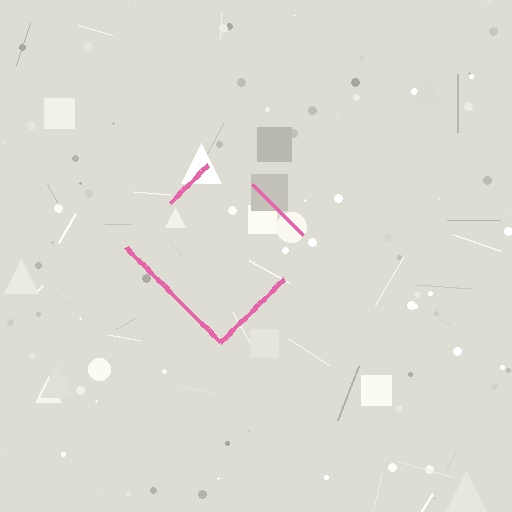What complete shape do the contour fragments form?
The contour fragments form a diamond.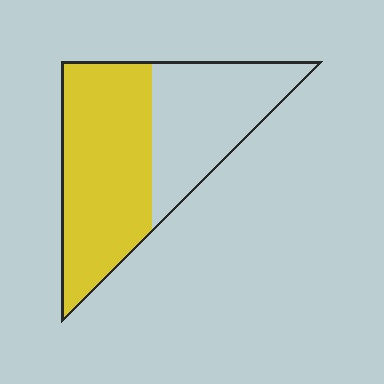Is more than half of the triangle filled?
Yes.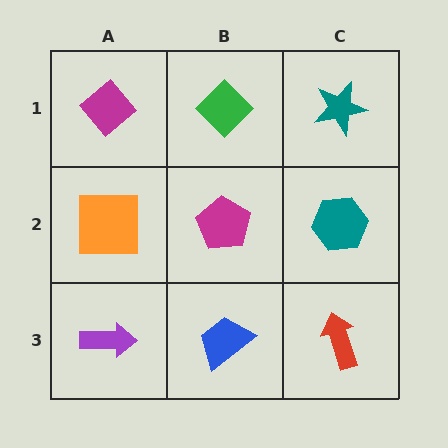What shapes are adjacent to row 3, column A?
An orange square (row 2, column A), a blue trapezoid (row 3, column B).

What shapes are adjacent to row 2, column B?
A green diamond (row 1, column B), a blue trapezoid (row 3, column B), an orange square (row 2, column A), a teal hexagon (row 2, column C).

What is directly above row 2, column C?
A teal star.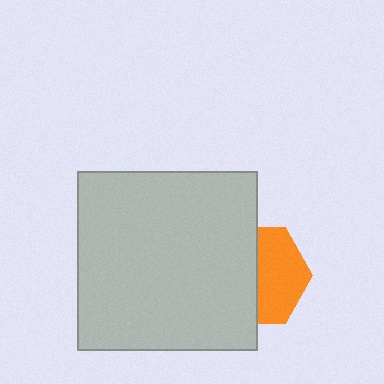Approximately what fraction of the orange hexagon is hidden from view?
Roughly 50% of the orange hexagon is hidden behind the light gray square.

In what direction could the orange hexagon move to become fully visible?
The orange hexagon could move right. That would shift it out from behind the light gray square entirely.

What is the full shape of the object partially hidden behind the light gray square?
The partially hidden object is an orange hexagon.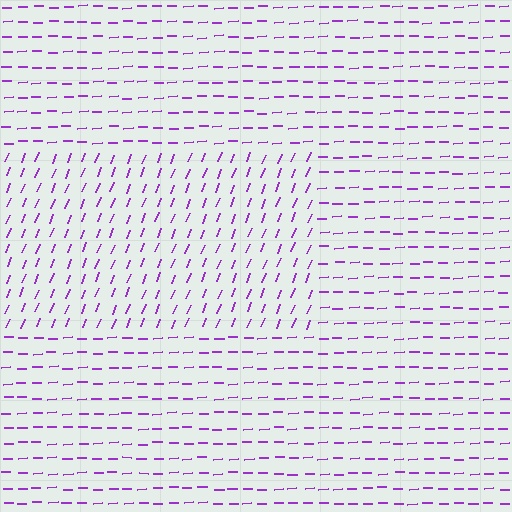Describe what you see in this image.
The image is filled with small purple line segments. A rectangle region in the image has lines oriented differently from the surrounding lines, creating a visible texture boundary.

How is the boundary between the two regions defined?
The boundary is defined purely by a change in line orientation (approximately 66 degrees difference). All lines are the same color and thickness.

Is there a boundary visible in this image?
Yes, there is a texture boundary formed by a change in line orientation.